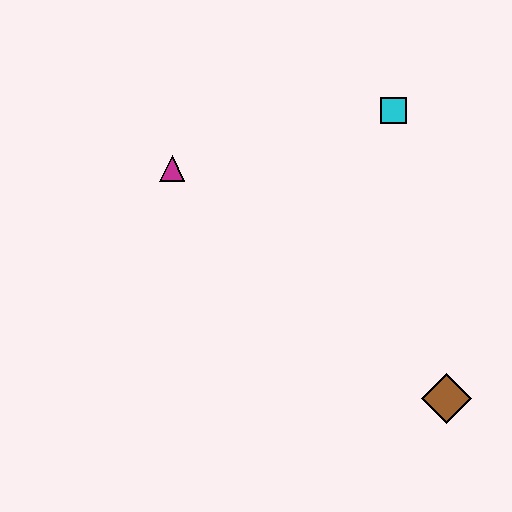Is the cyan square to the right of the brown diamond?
No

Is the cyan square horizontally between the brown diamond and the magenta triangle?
Yes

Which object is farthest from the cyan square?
The brown diamond is farthest from the cyan square.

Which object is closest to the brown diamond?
The cyan square is closest to the brown diamond.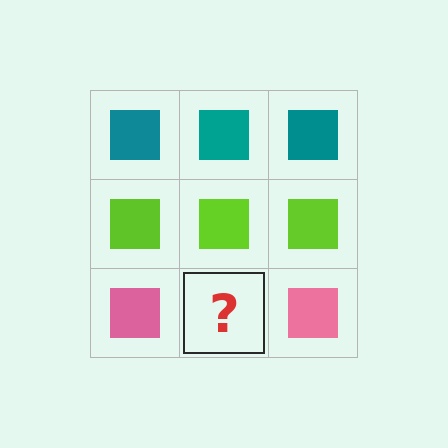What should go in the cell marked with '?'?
The missing cell should contain a pink square.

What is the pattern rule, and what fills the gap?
The rule is that each row has a consistent color. The gap should be filled with a pink square.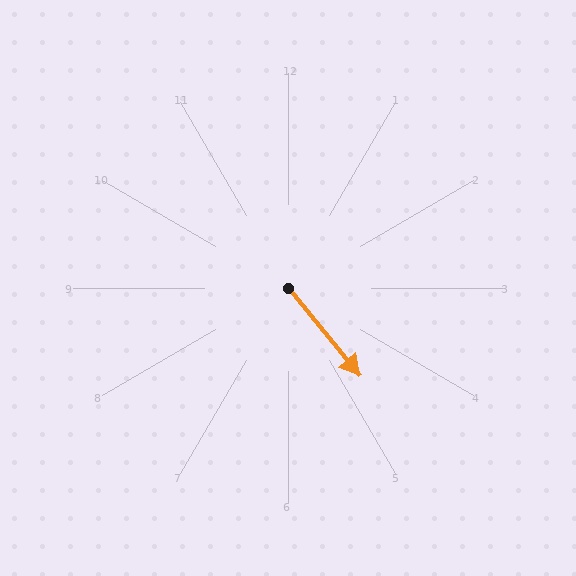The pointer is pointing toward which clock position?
Roughly 5 o'clock.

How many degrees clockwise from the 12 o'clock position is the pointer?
Approximately 141 degrees.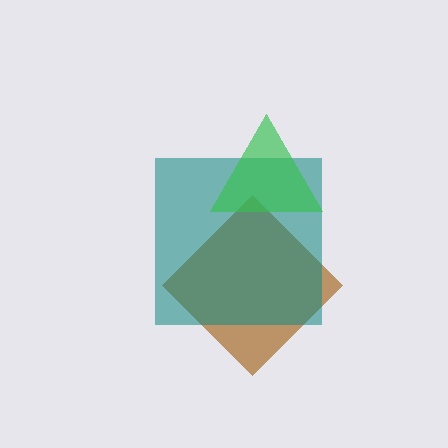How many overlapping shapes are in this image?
There are 3 overlapping shapes in the image.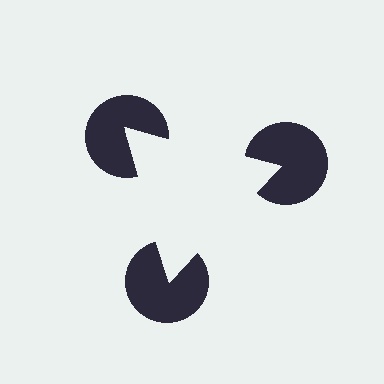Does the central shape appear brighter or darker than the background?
It typically appears slightly brighter than the background, even though no actual brightness change is drawn.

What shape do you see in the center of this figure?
An illusory triangle — its edges are inferred from the aligned wedge cuts in the pac-man discs, not physically drawn.